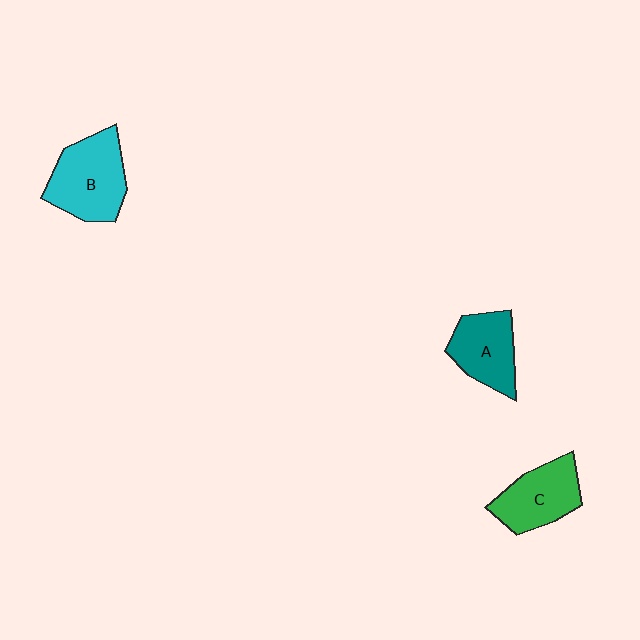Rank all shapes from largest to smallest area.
From largest to smallest: B (cyan), C (green), A (teal).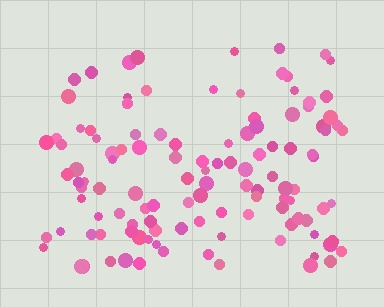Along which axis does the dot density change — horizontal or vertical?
Vertical.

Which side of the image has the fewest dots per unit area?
The top.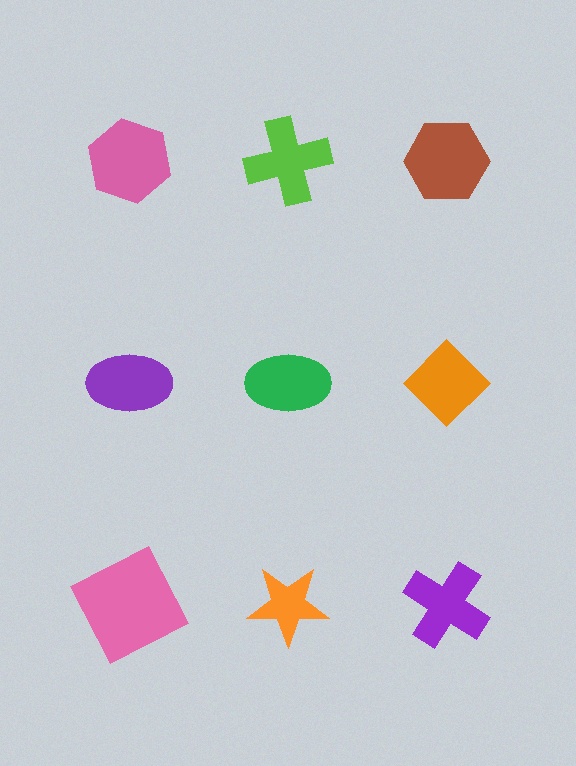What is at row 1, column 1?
A pink hexagon.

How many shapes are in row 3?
3 shapes.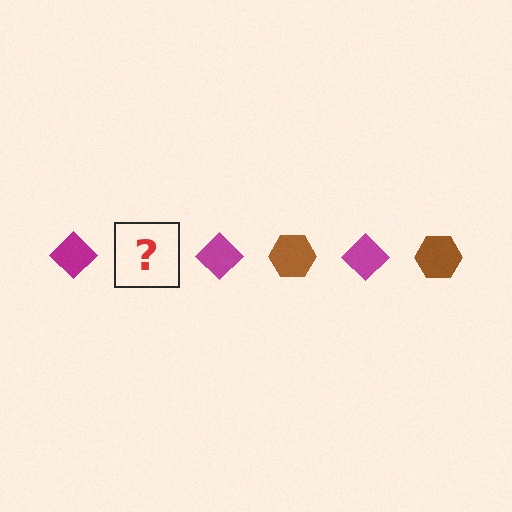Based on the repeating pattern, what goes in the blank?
The blank should be a brown hexagon.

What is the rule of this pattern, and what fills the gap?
The rule is that the pattern alternates between magenta diamond and brown hexagon. The gap should be filled with a brown hexagon.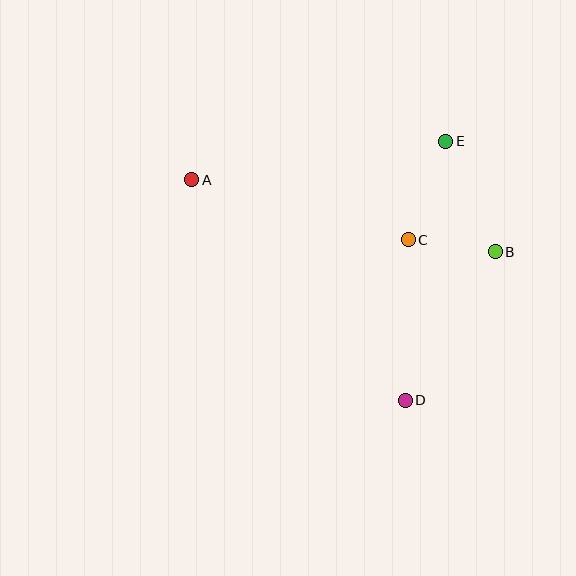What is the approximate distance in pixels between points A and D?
The distance between A and D is approximately 307 pixels.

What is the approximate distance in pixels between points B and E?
The distance between B and E is approximately 121 pixels.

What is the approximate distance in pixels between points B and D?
The distance between B and D is approximately 174 pixels.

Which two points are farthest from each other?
Points A and B are farthest from each other.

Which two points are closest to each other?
Points B and C are closest to each other.